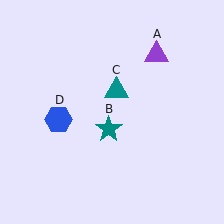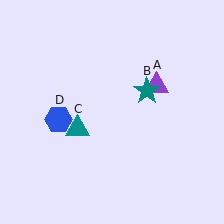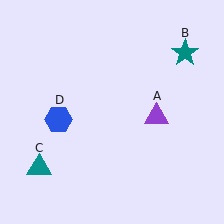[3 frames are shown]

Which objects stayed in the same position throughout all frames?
Blue hexagon (object D) remained stationary.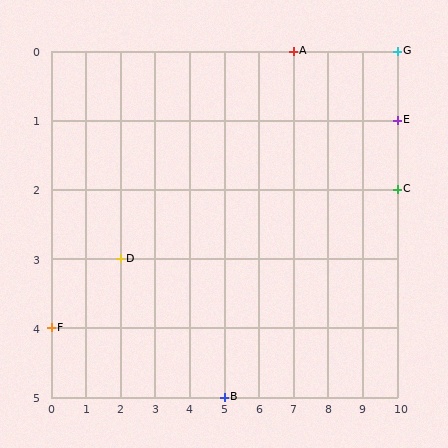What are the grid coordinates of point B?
Point B is at grid coordinates (5, 5).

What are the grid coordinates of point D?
Point D is at grid coordinates (2, 3).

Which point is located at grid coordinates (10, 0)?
Point G is at (10, 0).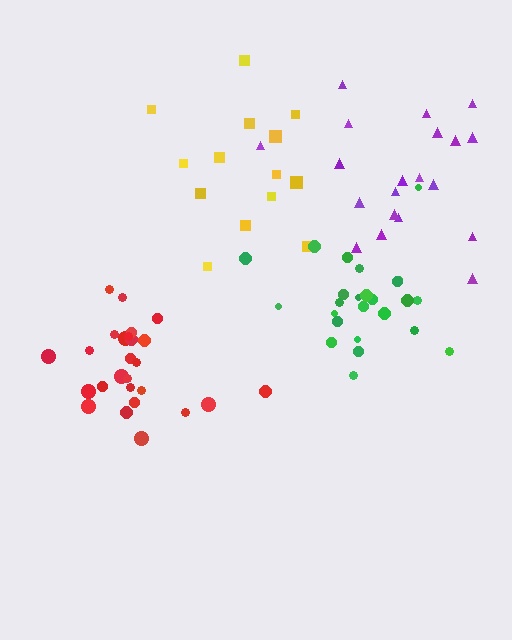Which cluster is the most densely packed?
Red.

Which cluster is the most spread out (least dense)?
Purple.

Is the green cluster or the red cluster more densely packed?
Red.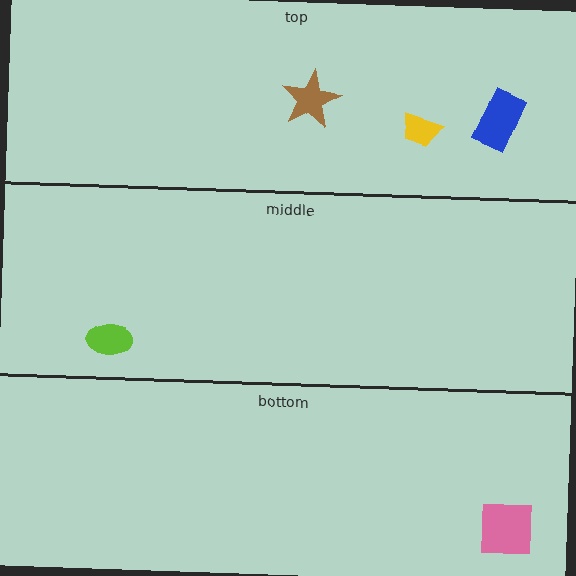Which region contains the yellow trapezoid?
The top region.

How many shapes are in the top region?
3.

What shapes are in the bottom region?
The pink square.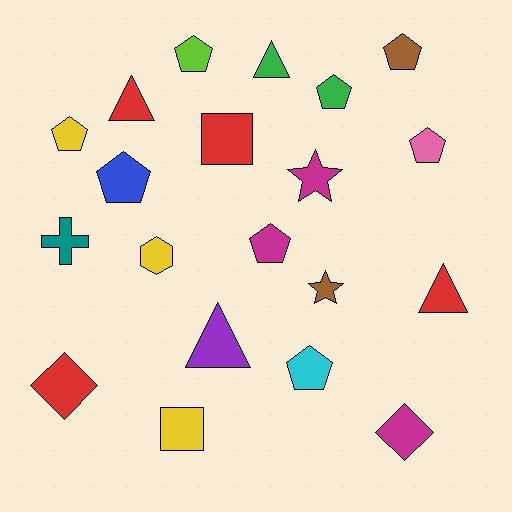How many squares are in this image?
There are 2 squares.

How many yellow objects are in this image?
There are 3 yellow objects.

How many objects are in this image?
There are 20 objects.